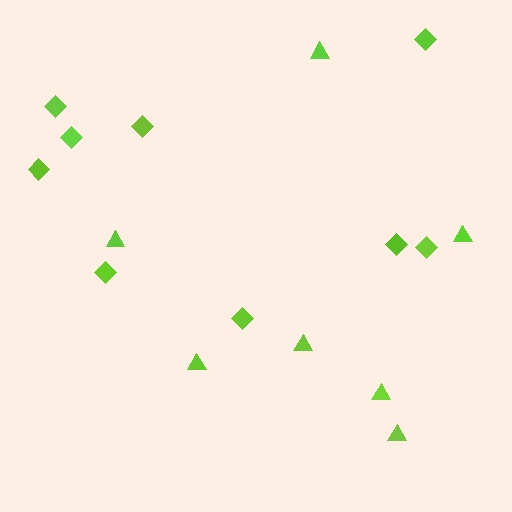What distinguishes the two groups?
There are 2 groups: one group of triangles (7) and one group of diamonds (9).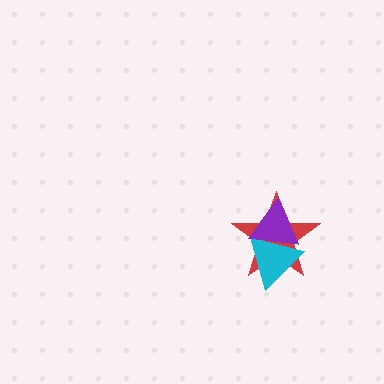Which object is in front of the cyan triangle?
The purple triangle is in front of the cyan triangle.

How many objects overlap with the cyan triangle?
2 objects overlap with the cyan triangle.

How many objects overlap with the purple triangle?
2 objects overlap with the purple triangle.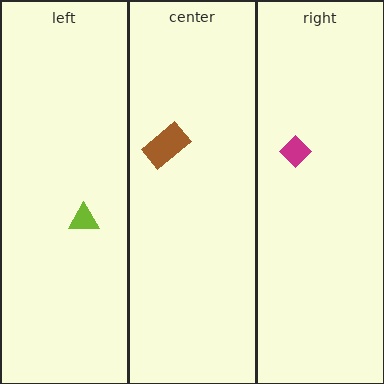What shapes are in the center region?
The brown rectangle.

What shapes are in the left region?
The lime triangle.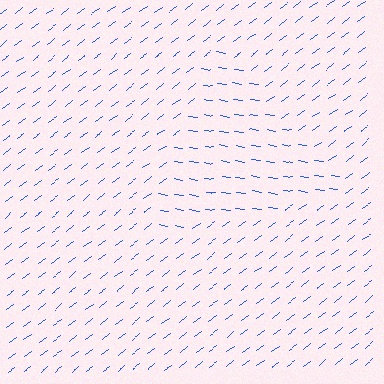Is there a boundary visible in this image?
Yes, there is a texture boundary formed by a change in line orientation.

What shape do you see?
I see a triangle.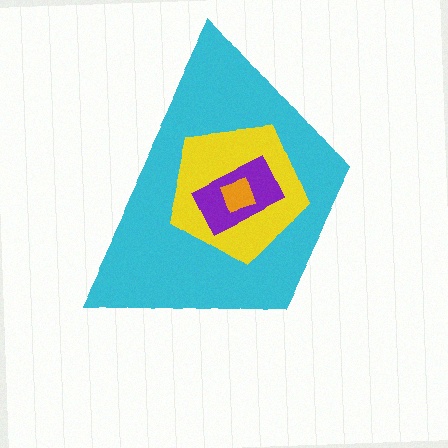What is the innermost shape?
The orange diamond.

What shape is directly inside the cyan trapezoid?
The yellow pentagon.